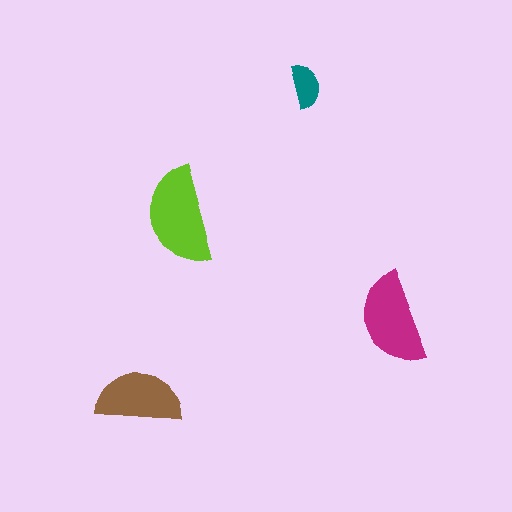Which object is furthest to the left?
The brown semicircle is leftmost.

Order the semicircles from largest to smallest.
the lime one, the magenta one, the brown one, the teal one.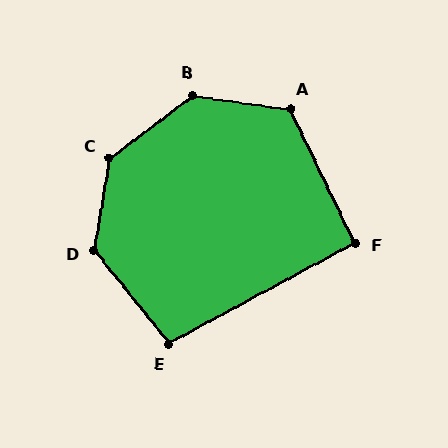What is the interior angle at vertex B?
Approximately 135 degrees (obtuse).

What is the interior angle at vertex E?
Approximately 100 degrees (obtuse).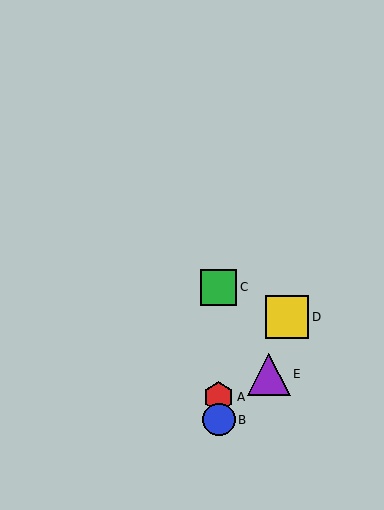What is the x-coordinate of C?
Object C is at x≈219.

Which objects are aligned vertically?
Objects A, B, C are aligned vertically.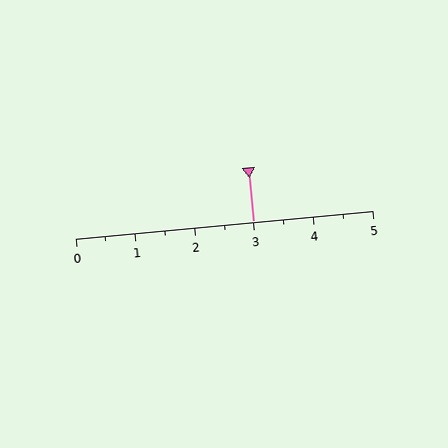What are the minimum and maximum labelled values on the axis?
The axis runs from 0 to 5.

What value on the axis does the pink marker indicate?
The marker indicates approximately 3.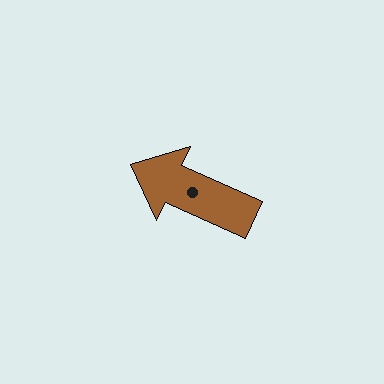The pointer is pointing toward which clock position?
Roughly 10 o'clock.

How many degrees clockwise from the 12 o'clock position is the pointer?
Approximately 294 degrees.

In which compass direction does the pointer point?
Northwest.